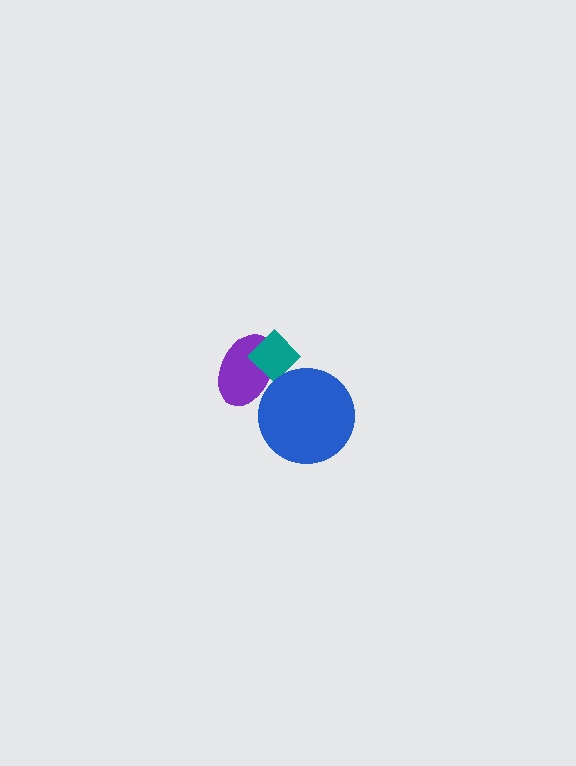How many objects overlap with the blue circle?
1 object overlaps with the blue circle.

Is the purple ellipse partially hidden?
Yes, it is partially covered by another shape.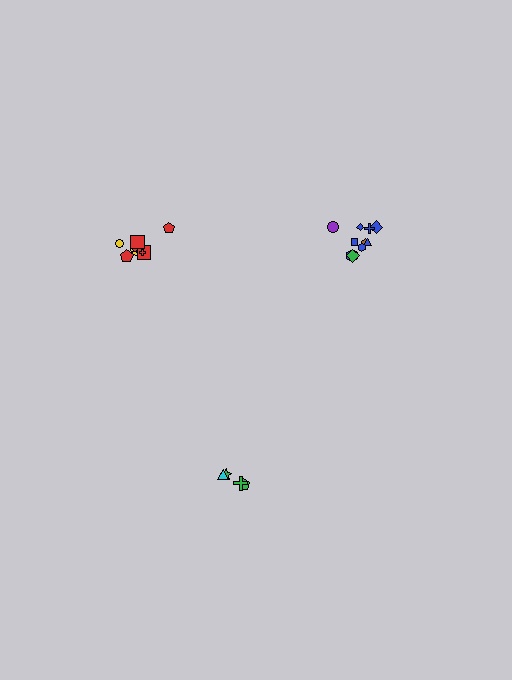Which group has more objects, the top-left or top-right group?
The top-right group.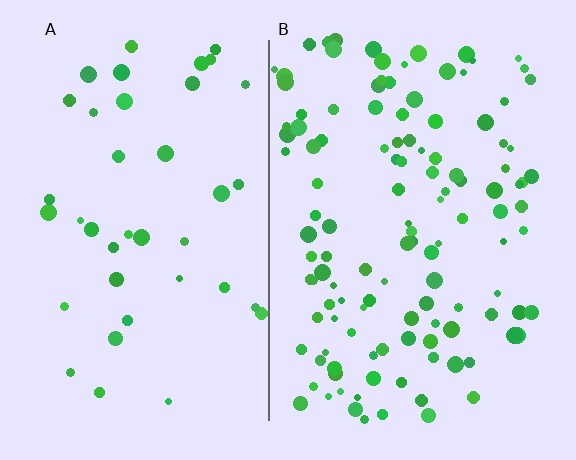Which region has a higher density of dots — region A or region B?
B (the right).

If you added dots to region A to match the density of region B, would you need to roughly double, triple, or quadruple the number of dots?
Approximately triple.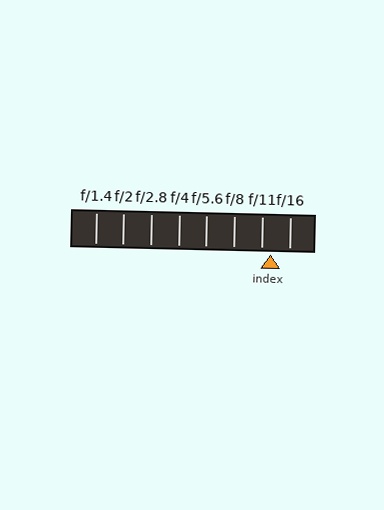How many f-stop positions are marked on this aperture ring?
There are 8 f-stop positions marked.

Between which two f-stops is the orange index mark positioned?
The index mark is between f/11 and f/16.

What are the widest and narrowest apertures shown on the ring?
The widest aperture shown is f/1.4 and the narrowest is f/16.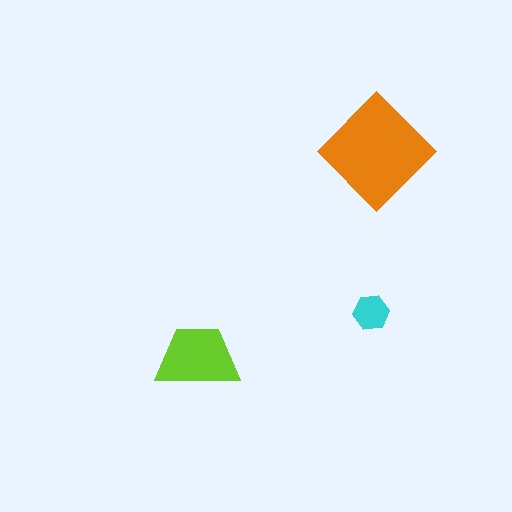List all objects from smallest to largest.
The cyan hexagon, the lime trapezoid, the orange diamond.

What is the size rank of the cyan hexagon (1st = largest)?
3rd.